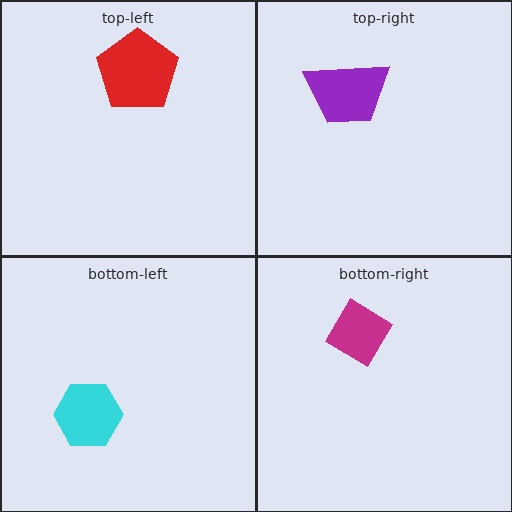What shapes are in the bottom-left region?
The cyan hexagon.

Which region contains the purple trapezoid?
The top-right region.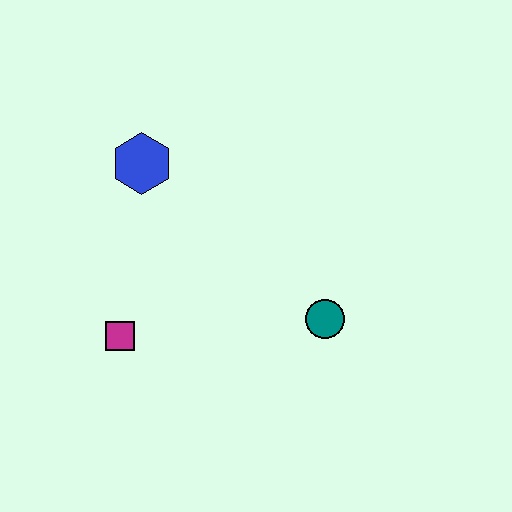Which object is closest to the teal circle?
The magenta square is closest to the teal circle.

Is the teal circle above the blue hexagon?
No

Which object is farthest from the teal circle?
The blue hexagon is farthest from the teal circle.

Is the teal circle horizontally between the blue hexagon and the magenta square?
No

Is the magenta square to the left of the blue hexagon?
Yes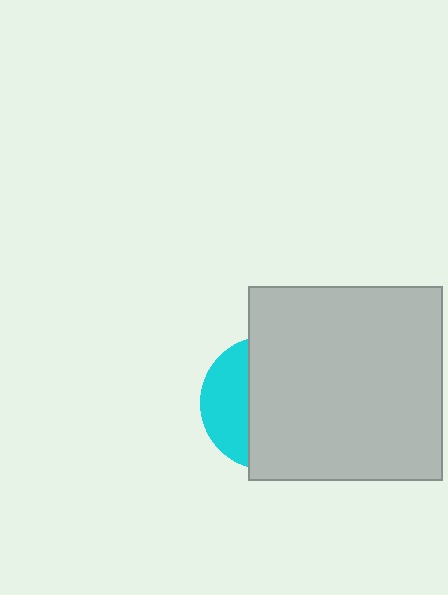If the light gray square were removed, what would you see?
You would see the complete cyan circle.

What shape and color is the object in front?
The object in front is a light gray square.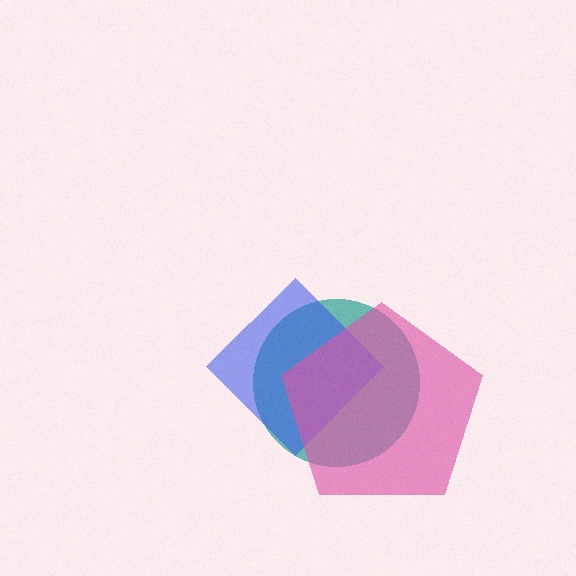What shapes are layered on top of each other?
The layered shapes are: a teal circle, a blue diamond, a pink pentagon.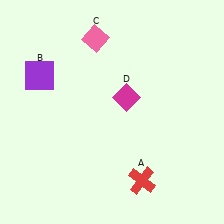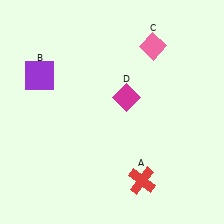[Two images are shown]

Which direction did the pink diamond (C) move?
The pink diamond (C) moved right.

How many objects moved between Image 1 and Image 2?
1 object moved between the two images.